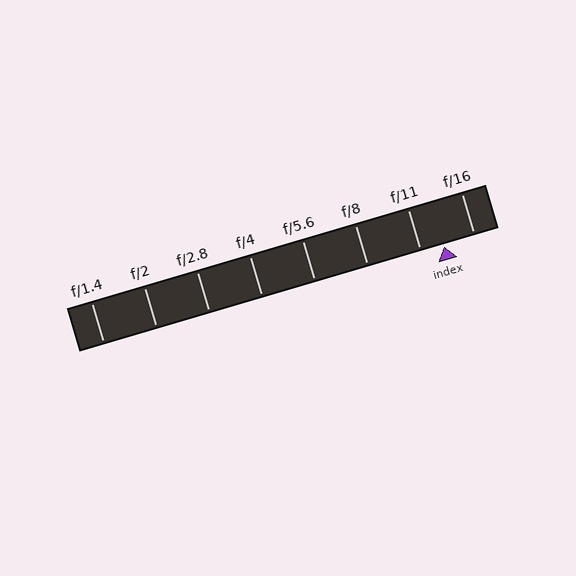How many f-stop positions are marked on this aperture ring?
There are 8 f-stop positions marked.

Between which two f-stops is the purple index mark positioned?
The index mark is between f/11 and f/16.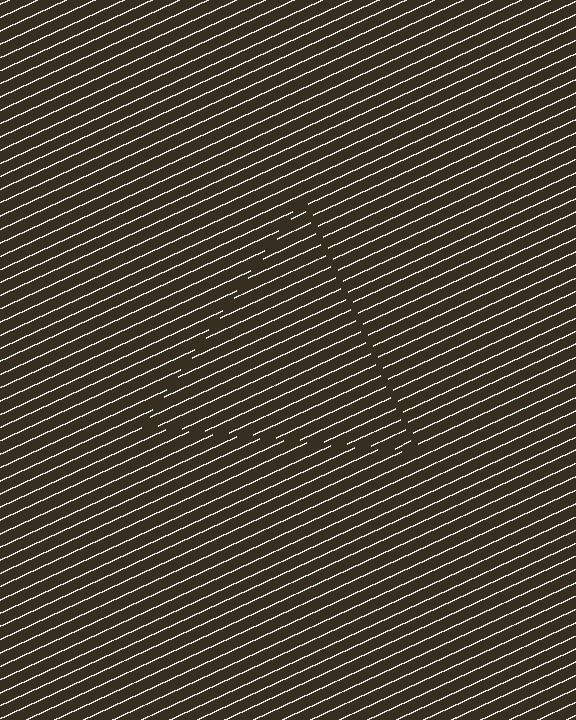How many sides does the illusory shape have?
3 sides — the line-ends trace a triangle.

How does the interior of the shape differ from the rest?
The interior of the shape contains the same grating, shifted by half a period — the contour is defined by the phase discontinuity where line-ends from the inner and outer gratings abut.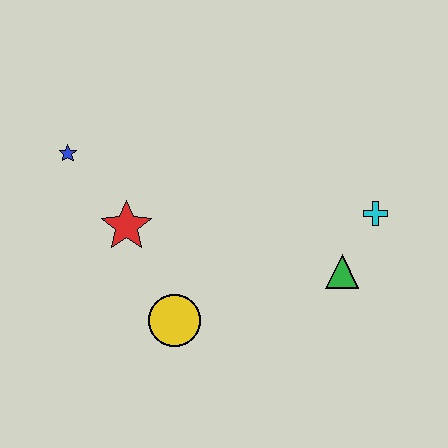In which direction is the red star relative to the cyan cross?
The red star is to the left of the cyan cross.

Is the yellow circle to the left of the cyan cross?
Yes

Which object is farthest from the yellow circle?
The cyan cross is farthest from the yellow circle.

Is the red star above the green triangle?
Yes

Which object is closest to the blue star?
The red star is closest to the blue star.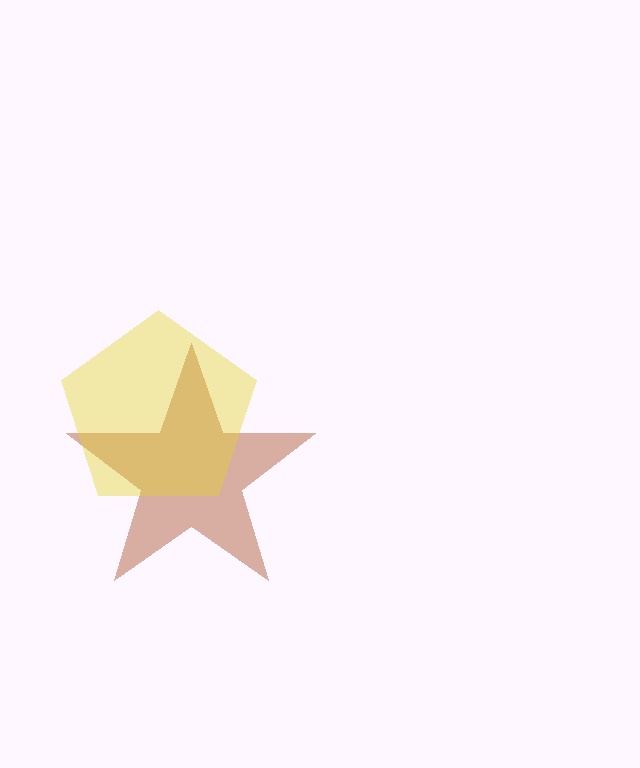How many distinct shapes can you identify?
There are 2 distinct shapes: a brown star, a yellow pentagon.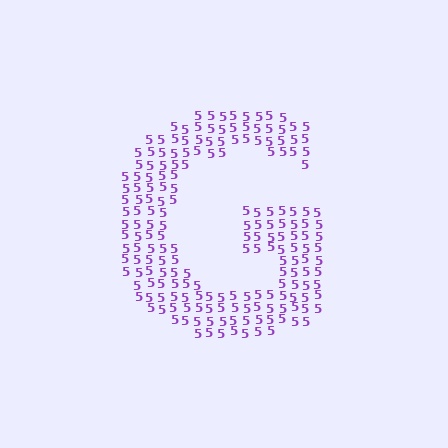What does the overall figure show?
The overall figure shows the letter G.